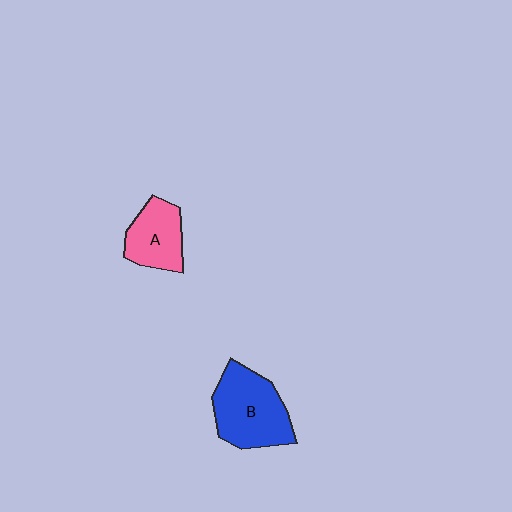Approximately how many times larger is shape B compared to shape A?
Approximately 1.5 times.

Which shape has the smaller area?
Shape A (pink).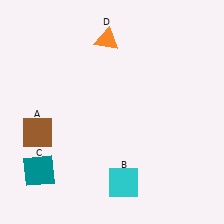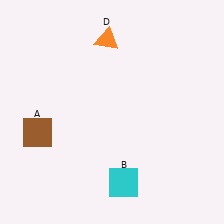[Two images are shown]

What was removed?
The teal square (C) was removed in Image 2.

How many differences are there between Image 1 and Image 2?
There is 1 difference between the two images.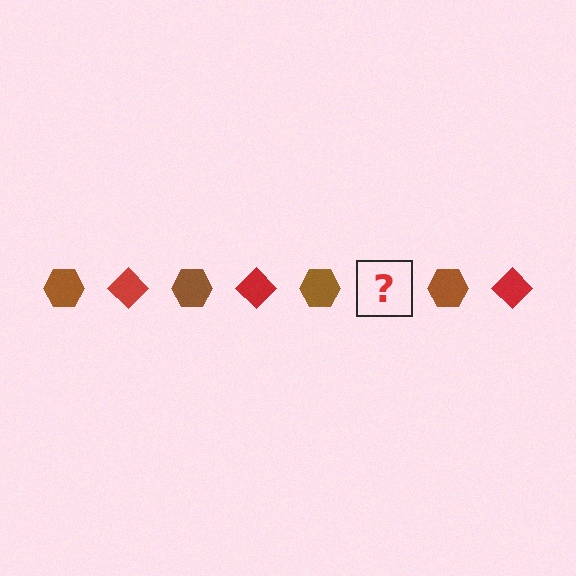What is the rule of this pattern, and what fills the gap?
The rule is that the pattern alternates between brown hexagon and red diamond. The gap should be filled with a red diamond.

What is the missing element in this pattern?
The missing element is a red diamond.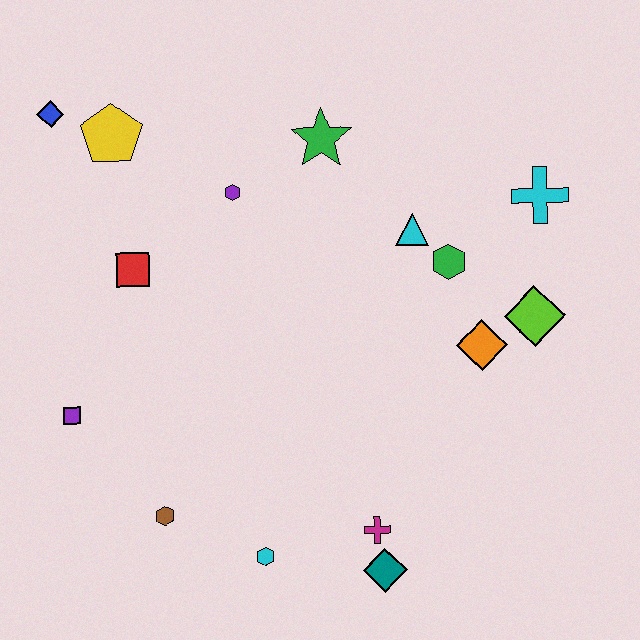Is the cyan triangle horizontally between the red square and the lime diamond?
Yes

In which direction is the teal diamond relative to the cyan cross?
The teal diamond is below the cyan cross.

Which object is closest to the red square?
The purple hexagon is closest to the red square.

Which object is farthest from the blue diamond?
The teal diamond is farthest from the blue diamond.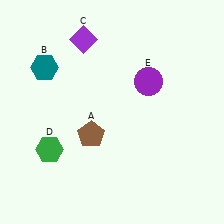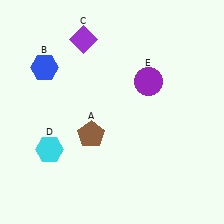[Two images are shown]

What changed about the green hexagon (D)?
In Image 1, D is green. In Image 2, it changed to cyan.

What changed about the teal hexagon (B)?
In Image 1, B is teal. In Image 2, it changed to blue.